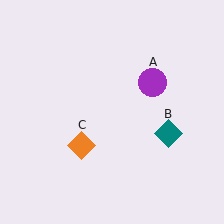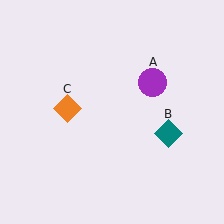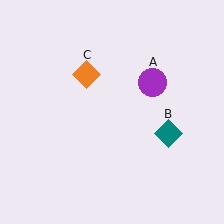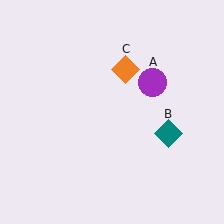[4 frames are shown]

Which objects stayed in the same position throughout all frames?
Purple circle (object A) and teal diamond (object B) remained stationary.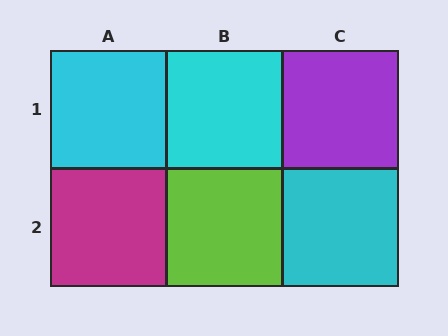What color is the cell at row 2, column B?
Lime.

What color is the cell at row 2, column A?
Magenta.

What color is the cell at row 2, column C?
Cyan.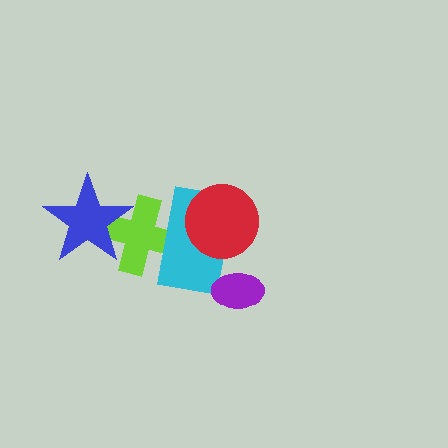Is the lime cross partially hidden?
Yes, it is partially covered by another shape.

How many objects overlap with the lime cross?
2 objects overlap with the lime cross.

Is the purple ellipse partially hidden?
No, no other shape covers it.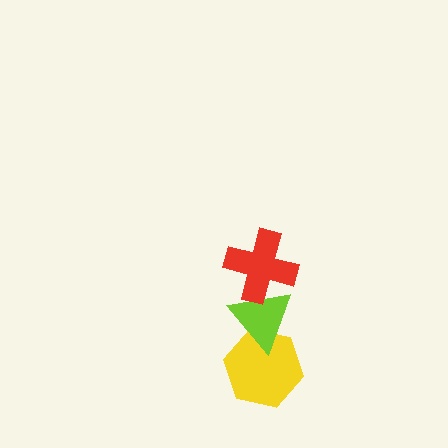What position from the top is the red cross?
The red cross is 1st from the top.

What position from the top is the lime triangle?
The lime triangle is 2nd from the top.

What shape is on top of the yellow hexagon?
The lime triangle is on top of the yellow hexagon.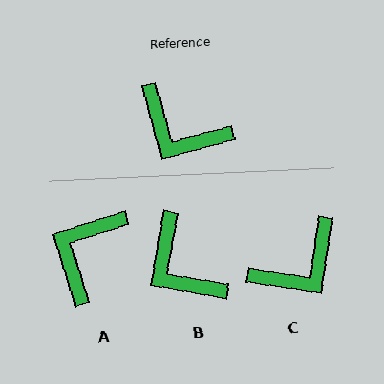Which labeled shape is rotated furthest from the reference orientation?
A, about 87 degrees away.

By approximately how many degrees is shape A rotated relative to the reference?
Approximately 87 degrees clockwise.